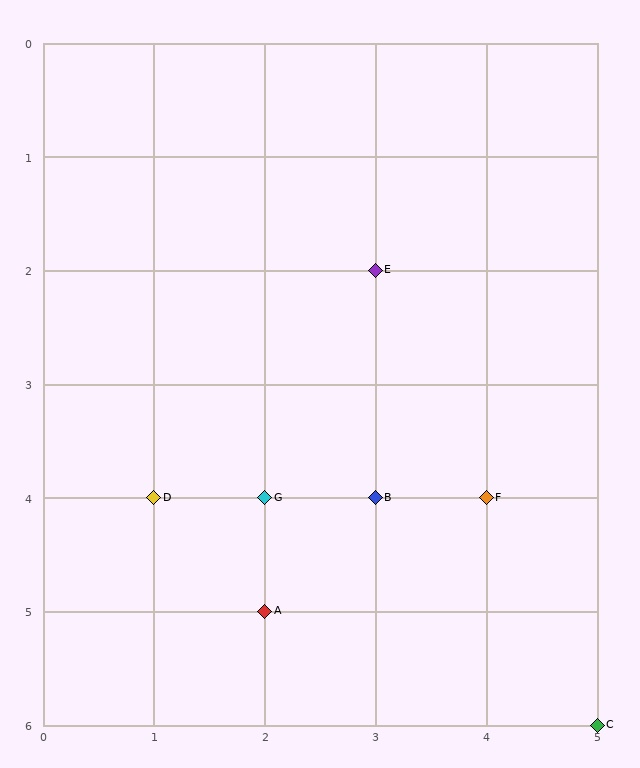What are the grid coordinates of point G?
Point G is at grid coordinates (2, 4).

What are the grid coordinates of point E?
Point E is at grid coordinates (3, 2).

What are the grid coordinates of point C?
Point C is at grid coordinates (5, 6).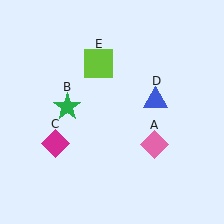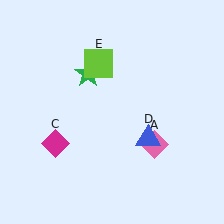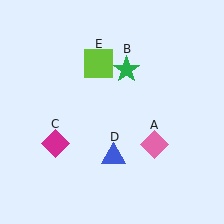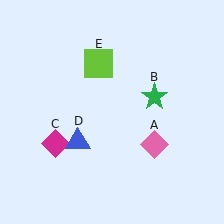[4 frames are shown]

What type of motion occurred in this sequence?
The green star (object B), blue triangle (object D) rotated clockwise around the center of the scene.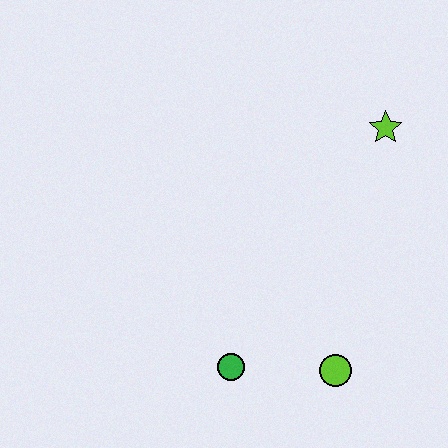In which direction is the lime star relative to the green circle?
The lime star is above the green circle.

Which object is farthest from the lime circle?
The lime star is farthest from the lime circle.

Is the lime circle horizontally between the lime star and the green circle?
Yes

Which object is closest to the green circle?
The lime circle is closest to the green circle.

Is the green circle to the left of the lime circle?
Yes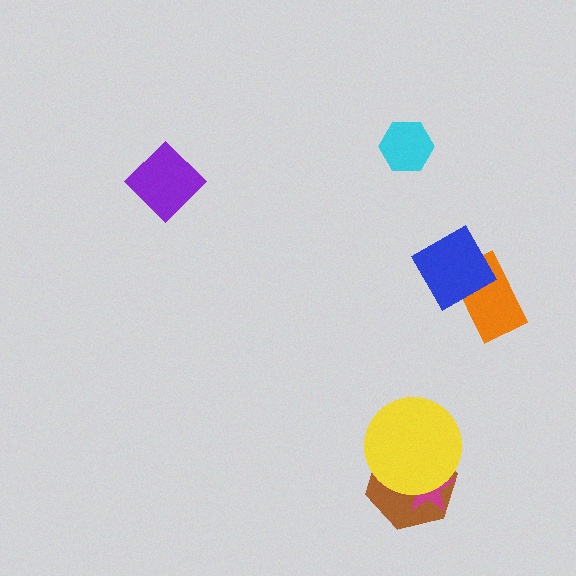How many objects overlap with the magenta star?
2 objects overlap with the magenta star.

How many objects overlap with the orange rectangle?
1 object overlaps with the orange rectangle.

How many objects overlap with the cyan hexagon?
0 objects overlap with the cyan hexagon.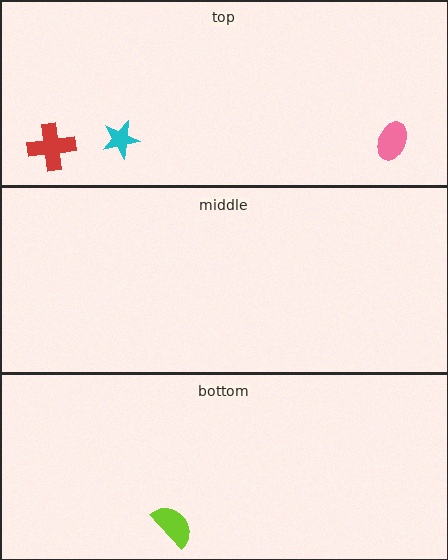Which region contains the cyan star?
The top region.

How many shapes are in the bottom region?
1.